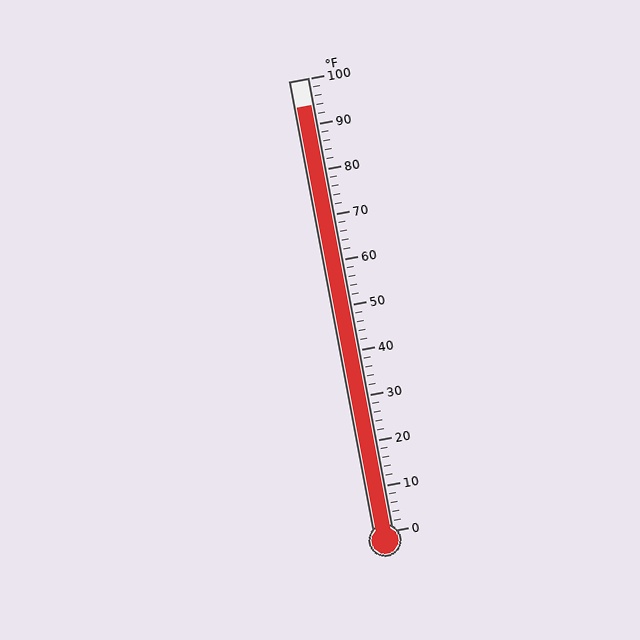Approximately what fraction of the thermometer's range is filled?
The thermometer is filled to approximately 95% of its range.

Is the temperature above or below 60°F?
The temperature is above 60°F.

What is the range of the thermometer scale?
The thermometer scale ranges from 0°F to 100°F.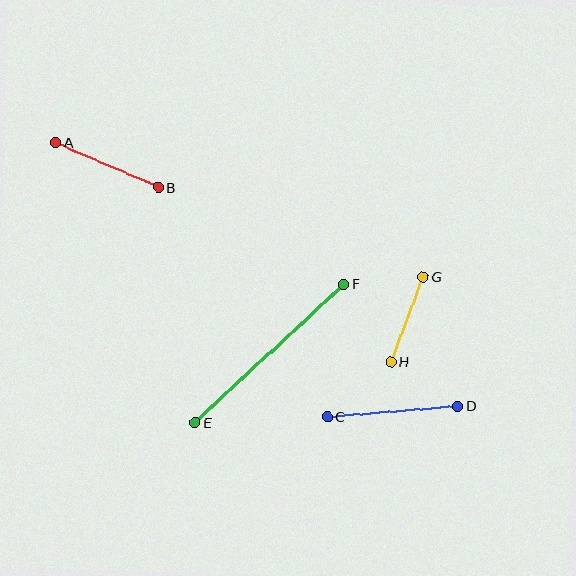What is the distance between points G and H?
The distance is approximately 91 pixels.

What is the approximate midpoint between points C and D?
The midpoint is at approximately (392, 411) pixels.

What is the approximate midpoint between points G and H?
The midpoint is at approximately (407, 319) pixels.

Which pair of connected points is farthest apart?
Points E and F are farthest apart.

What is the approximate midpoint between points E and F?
The midpoint is at approximately (269, 354) pixels.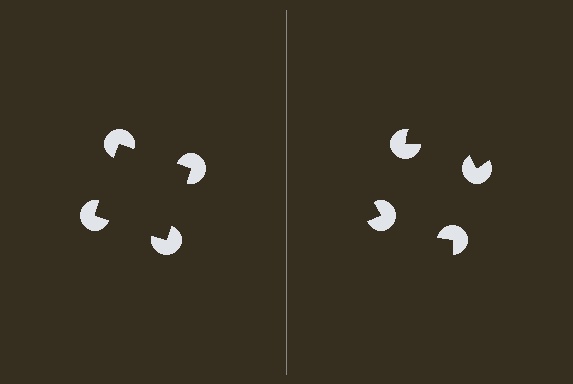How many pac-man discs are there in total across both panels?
8 — 4 on each side.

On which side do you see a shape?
An illusory square appears on the left side. On the right side the wedge cuts are rotated, so no coherent shape forms.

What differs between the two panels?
The pac-man discs are positioned identically on both sides; only the wedge orientations differ. On the left they align to a square; on the right they are misaligned.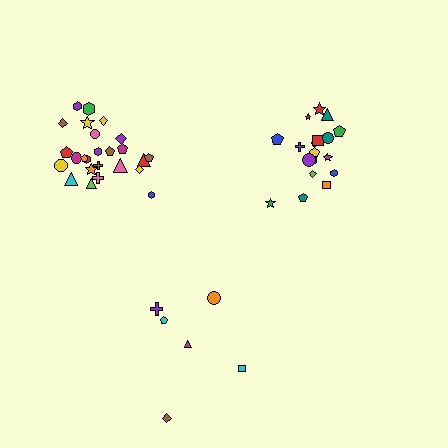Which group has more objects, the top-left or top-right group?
The top-left group.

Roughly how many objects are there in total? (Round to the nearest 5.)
Roughly 50 objects in total.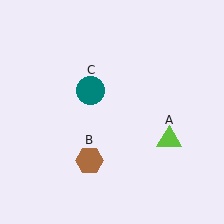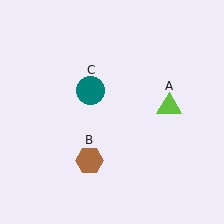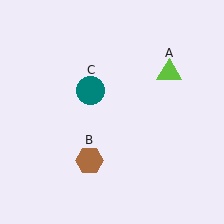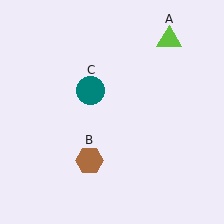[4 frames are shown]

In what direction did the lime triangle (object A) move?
The lime triangle (object A) moved up.